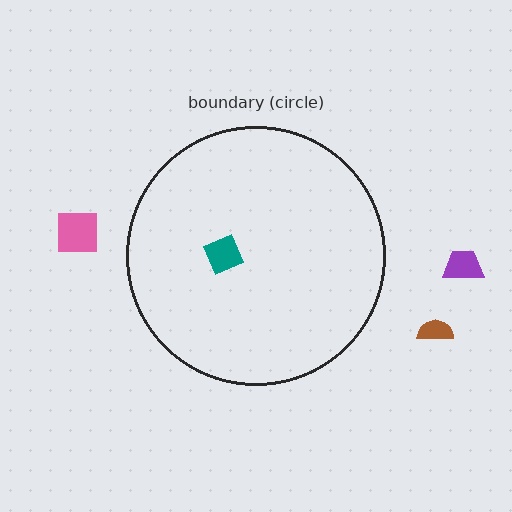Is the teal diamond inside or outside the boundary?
Inside.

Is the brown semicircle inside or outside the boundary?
Outside.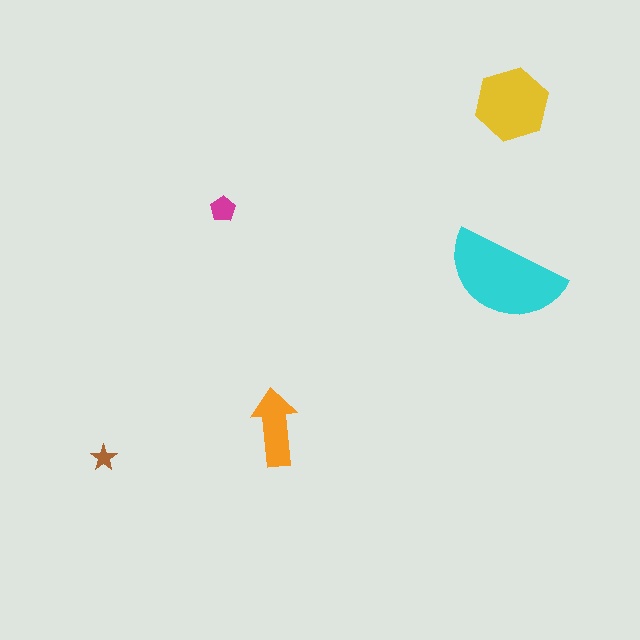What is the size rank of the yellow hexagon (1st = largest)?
2nd.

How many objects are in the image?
There are 5 objects in the image.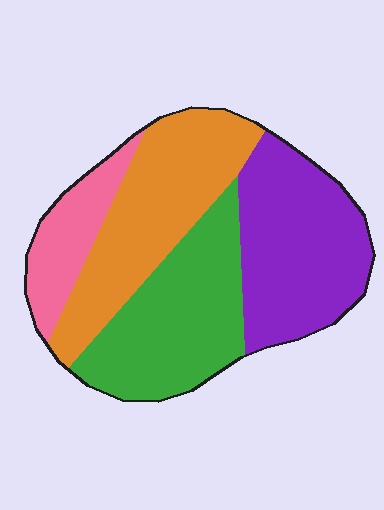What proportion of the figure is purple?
Purple takes up between a quarter and a half of the figure.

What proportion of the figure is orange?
Orange covers 29% of the figure.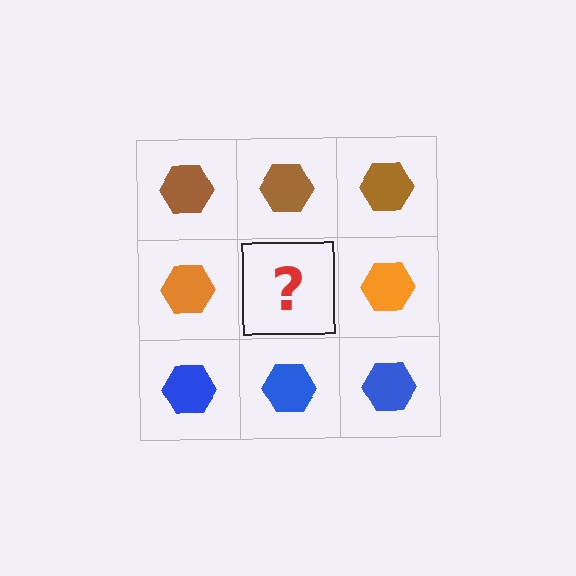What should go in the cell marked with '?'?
The missing cell should contain an orange hexagon.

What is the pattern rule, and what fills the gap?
The rule is that each row has a consistent color. The gap should be filled with an orange hexagon.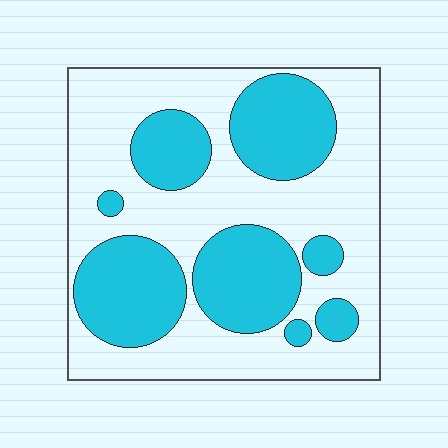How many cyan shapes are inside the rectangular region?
8.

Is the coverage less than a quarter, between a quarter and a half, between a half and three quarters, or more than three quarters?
Between a quarter and a half.